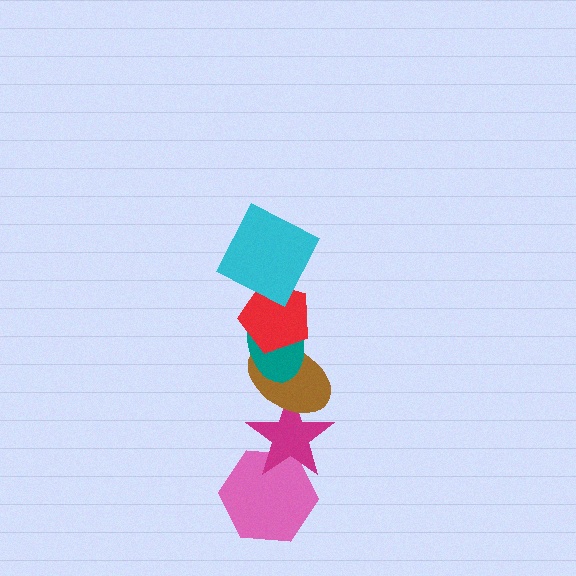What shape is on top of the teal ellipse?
The red pentagon is on top of the teal ellipse.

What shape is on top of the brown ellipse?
The teal ellipse is on top of the brown ellipse.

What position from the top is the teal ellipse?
The teal ellipse is 3rd from the top.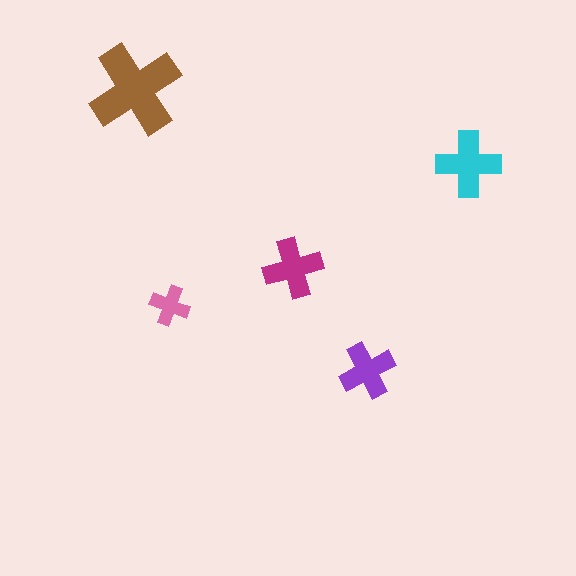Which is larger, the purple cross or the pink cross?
The purple one.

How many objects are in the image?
There are 5 objects in the image.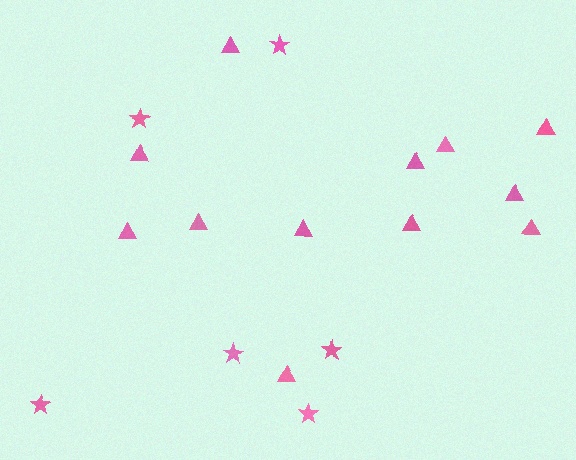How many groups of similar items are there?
There are 2 groups: one group of stars (6) and one group of triangles (12).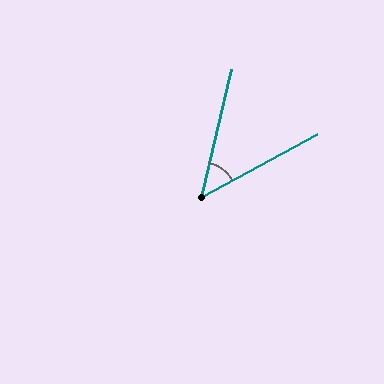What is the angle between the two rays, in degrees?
Approximately 48 degrees.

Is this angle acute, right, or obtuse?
It is acute.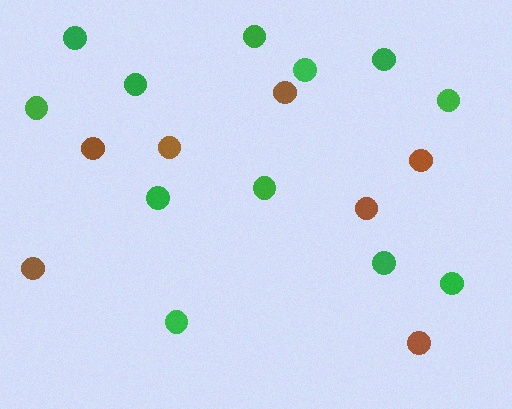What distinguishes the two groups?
There are 2 groups: one group of brown circles (7) and one group of green circles (12).